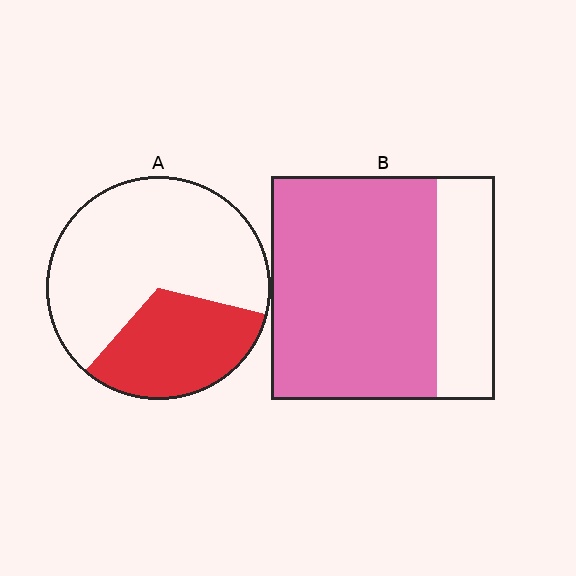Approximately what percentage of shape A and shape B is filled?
A is approximately 35% and B is approximately 75%.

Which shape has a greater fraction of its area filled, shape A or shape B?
Shape B.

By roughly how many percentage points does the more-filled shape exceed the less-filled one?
By roughly 40 percentage points (B over A).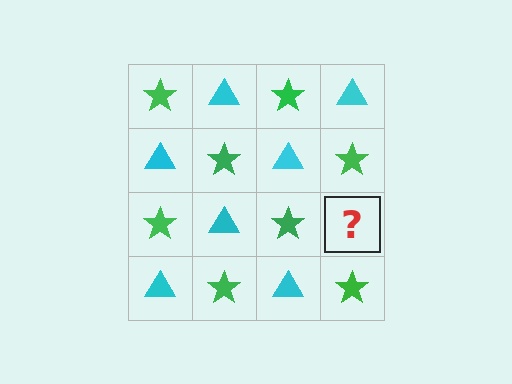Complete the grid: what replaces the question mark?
The question mark should be replaced with a cyan triangle.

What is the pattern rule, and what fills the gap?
The rule is that it alternates green star and cyan triangle in a checkerboard pattern. The gap should be filled with a cyan triangle.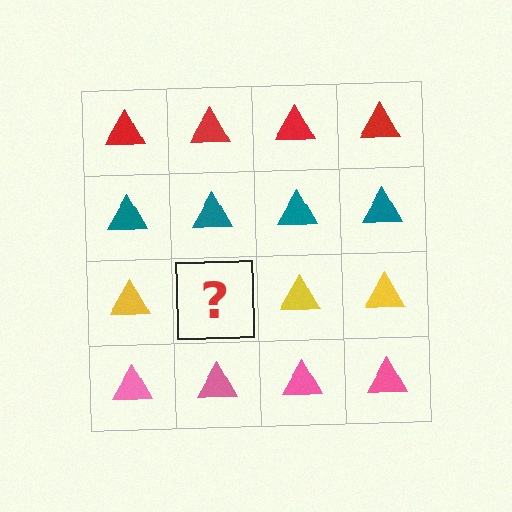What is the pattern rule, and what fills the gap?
The rule is that each row has a consistent color. The gap should be filled with a yellow triangle.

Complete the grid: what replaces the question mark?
The question mark should be replaced with a yellow triangle.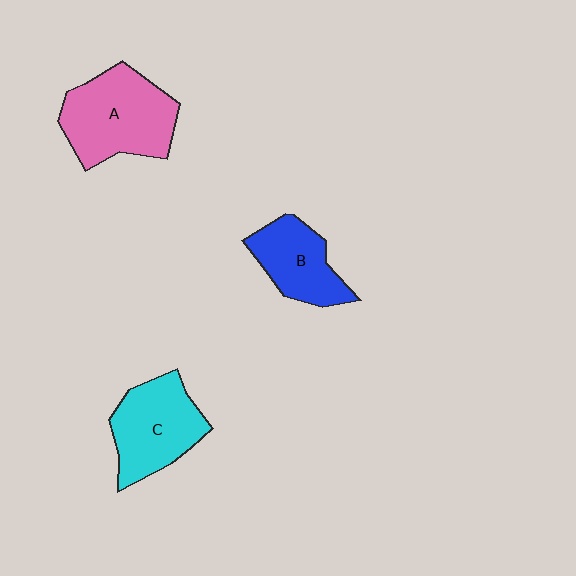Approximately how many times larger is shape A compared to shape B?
Approximately 1.5 times.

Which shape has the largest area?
Shape A (pink).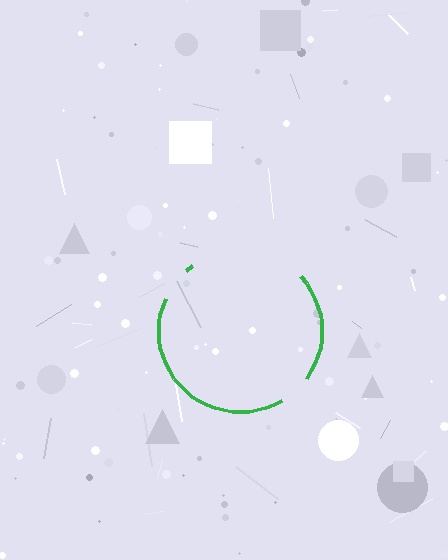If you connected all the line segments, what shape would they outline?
They would outline a circle.